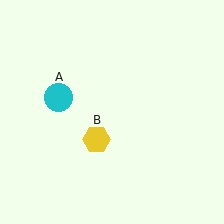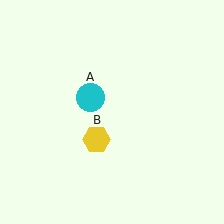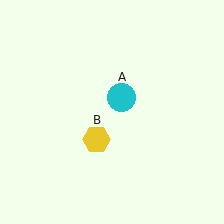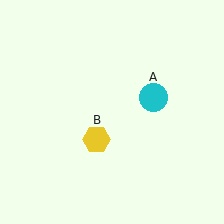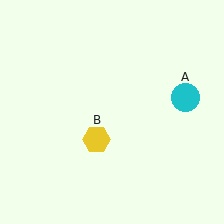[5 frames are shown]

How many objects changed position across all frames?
1 object changed position: cyan circle (object A).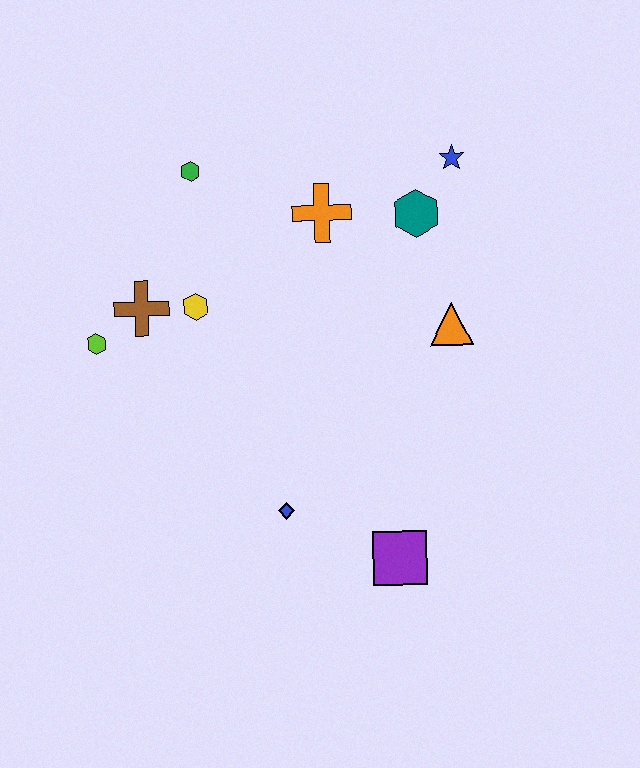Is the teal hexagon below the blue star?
Yes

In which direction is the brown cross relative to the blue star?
The brown cross is to the left of the blue star.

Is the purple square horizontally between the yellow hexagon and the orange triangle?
Yes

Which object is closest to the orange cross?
The teal hexagon is closest to the orange cross.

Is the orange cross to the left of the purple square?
Yes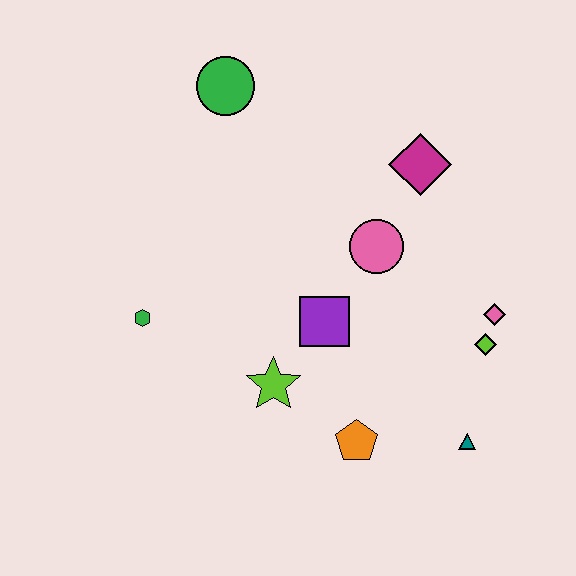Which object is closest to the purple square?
The lime star is closest to the purple square.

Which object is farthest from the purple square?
The green circle is farthest from the purple square.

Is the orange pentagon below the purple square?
Yes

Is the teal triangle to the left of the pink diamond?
Yes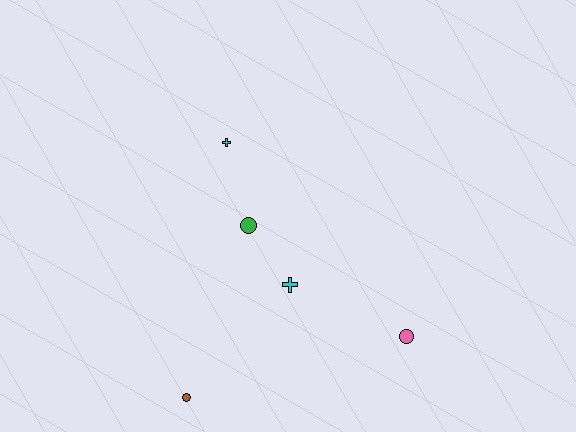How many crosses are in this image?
There are 2 crosses.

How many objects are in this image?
There are 5 objects.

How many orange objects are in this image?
There are no orange objects.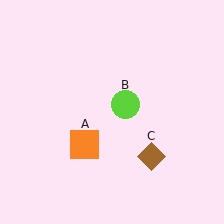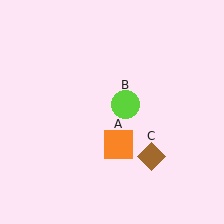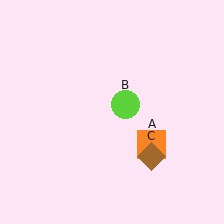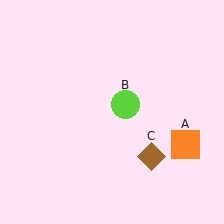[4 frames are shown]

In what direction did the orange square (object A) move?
The orange square (object A) moved right.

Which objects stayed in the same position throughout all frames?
Lime circle (object B) and brown diamond (object C) remained stationary.